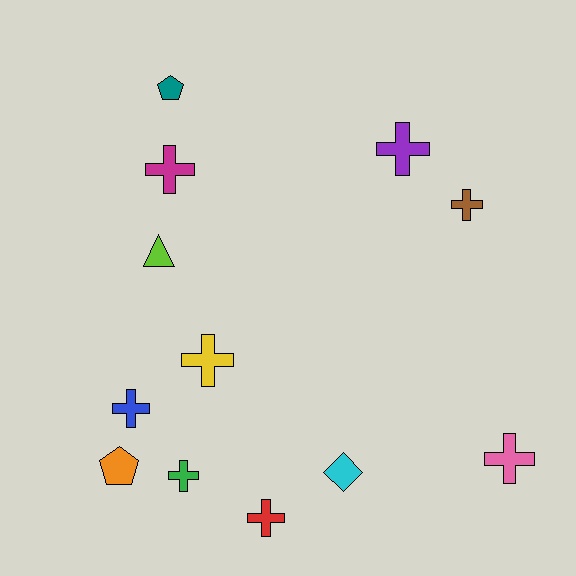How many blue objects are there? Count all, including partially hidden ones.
There is 1 blue object.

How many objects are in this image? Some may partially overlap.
There are 12 objects.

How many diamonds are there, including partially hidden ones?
There is 1 diamond.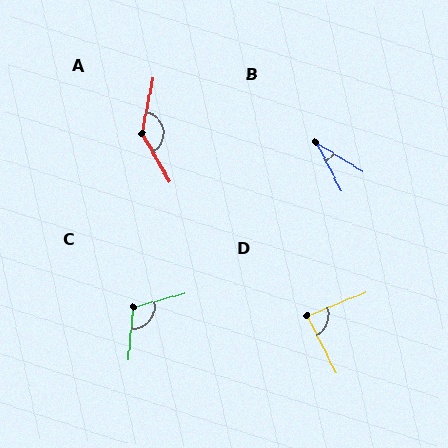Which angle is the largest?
A, at approximately 139 degrees.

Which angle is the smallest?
B, at approximately 31 degrees.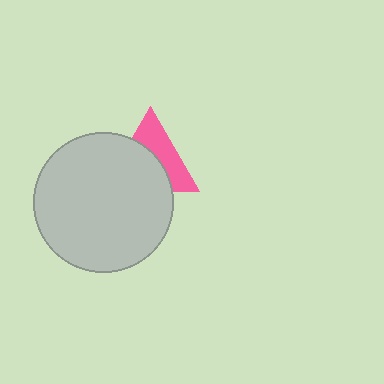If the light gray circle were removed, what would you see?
You would see the complete pink triangle.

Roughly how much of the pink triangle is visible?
About half of it is visible (roughly 45%).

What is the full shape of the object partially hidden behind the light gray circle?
The partially hidden object is a pink triangle.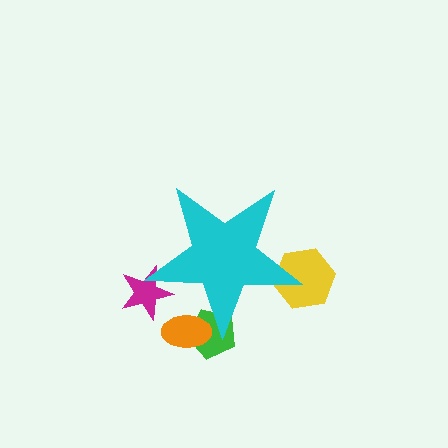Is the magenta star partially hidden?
Yes, the magenta star is partially hidden behind the cyan star.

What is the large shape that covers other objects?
A cyan star.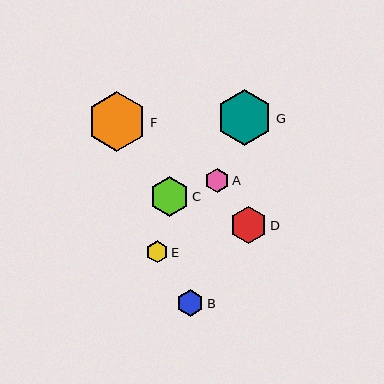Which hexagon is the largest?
Hexagon F is the largest with a size of approximately 60 pixels.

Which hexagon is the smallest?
Hexagon E is the smallest with a size of approximately 22 pixels.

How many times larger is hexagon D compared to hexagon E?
Hexagon D is approximately 1.7 times the size of hexagon E.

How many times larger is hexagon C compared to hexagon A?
Hexagon C is approximately 1.6 times the size of hexagon A.